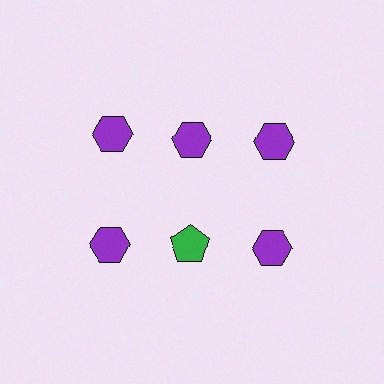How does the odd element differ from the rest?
It differs in both color (green instead of purple) and shape (pentagon instead of hexagon).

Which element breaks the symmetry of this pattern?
The green pentagon in the second row, second from left column breaks the symmetry. All other shapes are purple hexagons.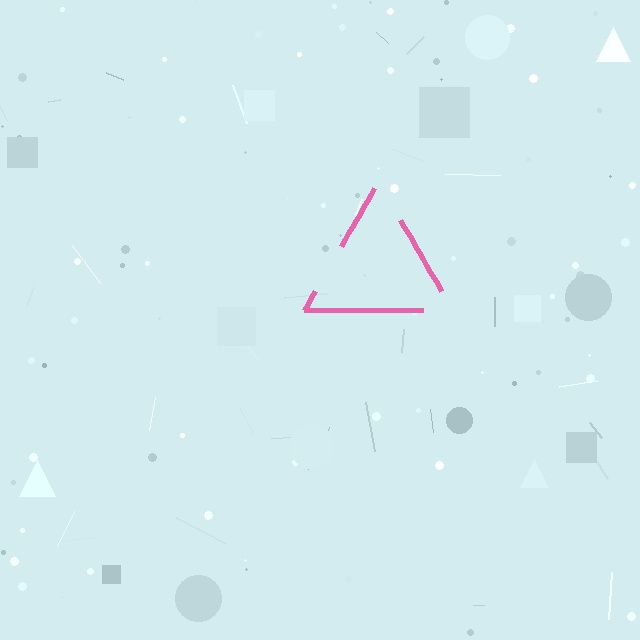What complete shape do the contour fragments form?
The contour fragments form a triangle.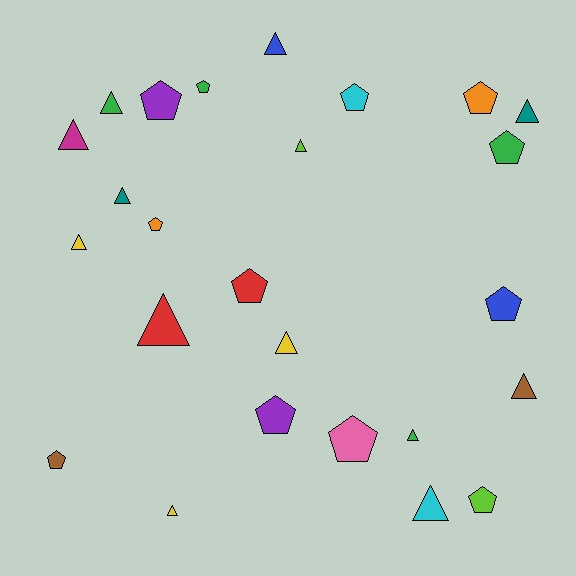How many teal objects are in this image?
There are 2 teal objects.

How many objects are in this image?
There are 25 objects.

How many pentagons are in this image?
There are 12 pentagons.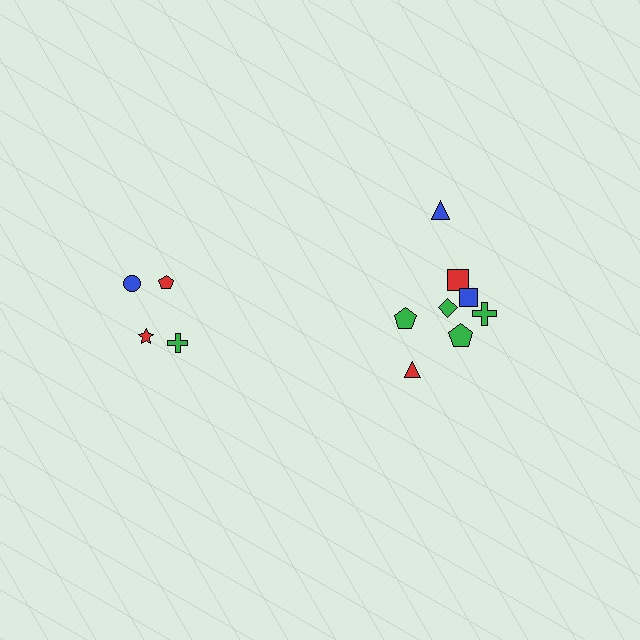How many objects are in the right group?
There are 8 objects.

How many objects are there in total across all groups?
There are 12 objects.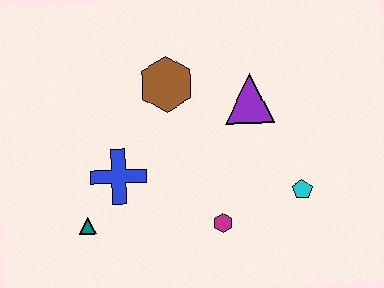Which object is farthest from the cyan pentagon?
The teal triangle is farthest from the cyan pentagon.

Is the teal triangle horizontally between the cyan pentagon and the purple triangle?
No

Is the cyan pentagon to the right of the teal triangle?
Yes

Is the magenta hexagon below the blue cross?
Yes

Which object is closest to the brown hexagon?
The purple triangle is closest to the brown hexagon.